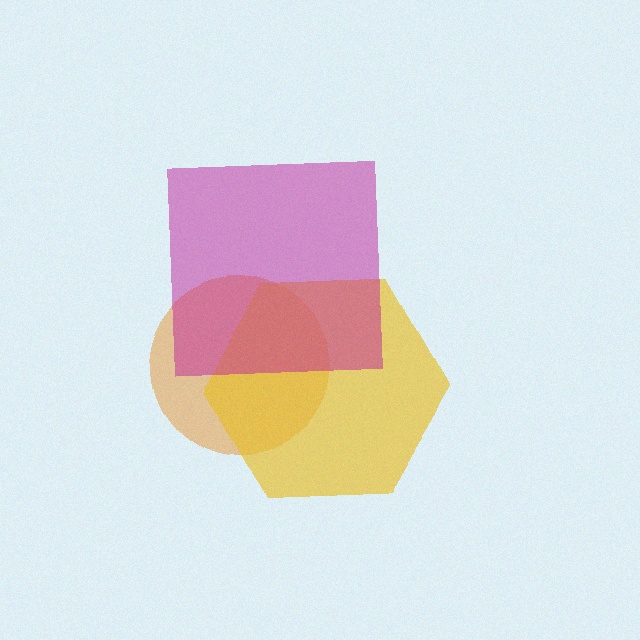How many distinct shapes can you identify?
There are 3 distinct shapes: an orange circle, a yellow hexagon, a magenta square.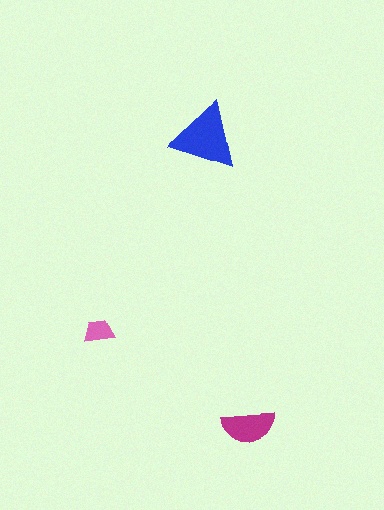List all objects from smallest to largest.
The pink trapezoid, the magenta semicircle, the blue triangle.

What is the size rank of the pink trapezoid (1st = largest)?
3rd.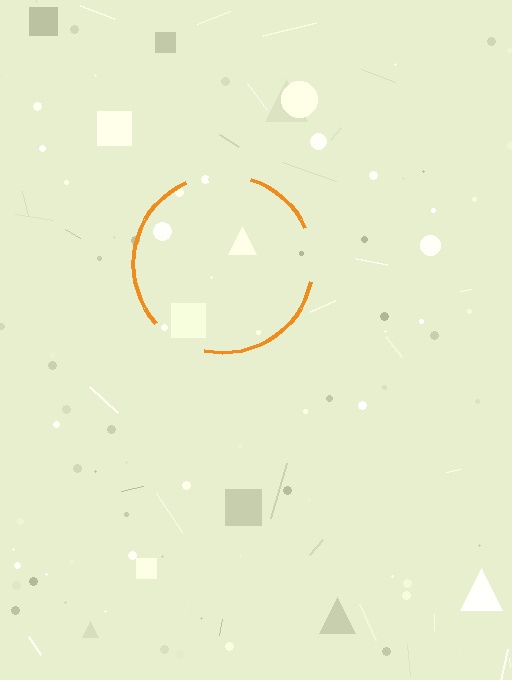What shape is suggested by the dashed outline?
The dashed outline suggests a circle.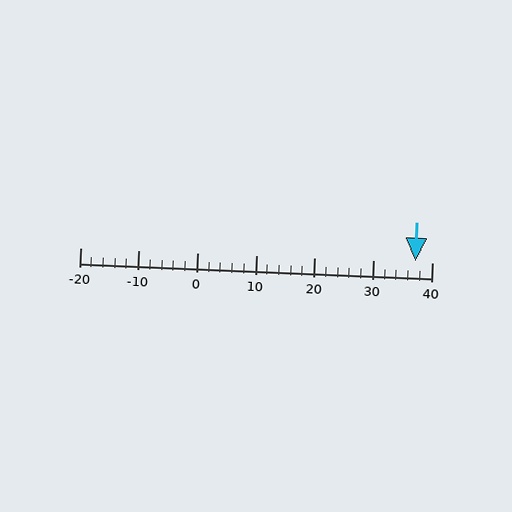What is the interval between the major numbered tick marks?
The major tick marks are spaced 10 units apart.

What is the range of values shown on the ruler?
The ruler shows values from -20 to 40.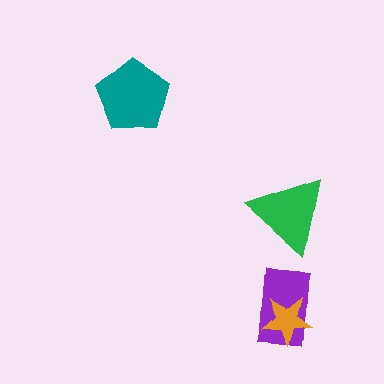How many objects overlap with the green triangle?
0 objects overlap with the green triangle.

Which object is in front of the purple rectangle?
The orange star is in front of the purple rectangle.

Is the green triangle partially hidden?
No, no other shape covers it.